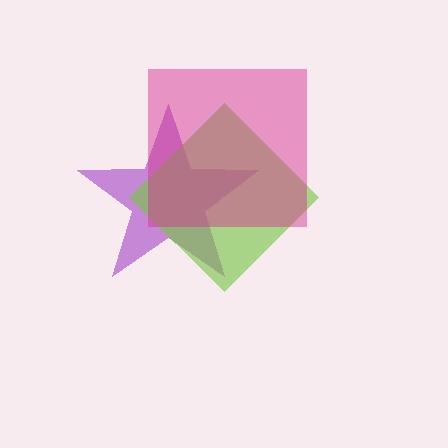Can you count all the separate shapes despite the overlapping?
Yes, there are 3 separate shapes.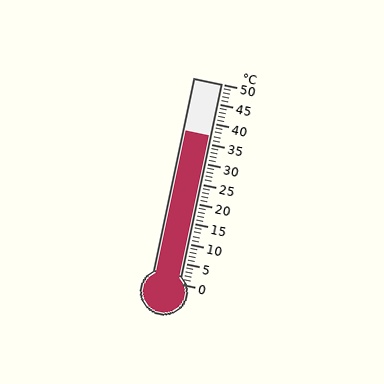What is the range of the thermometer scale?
The thermometer scale ranges from 0°C to 50°C.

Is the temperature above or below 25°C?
The temperature is above 25°C.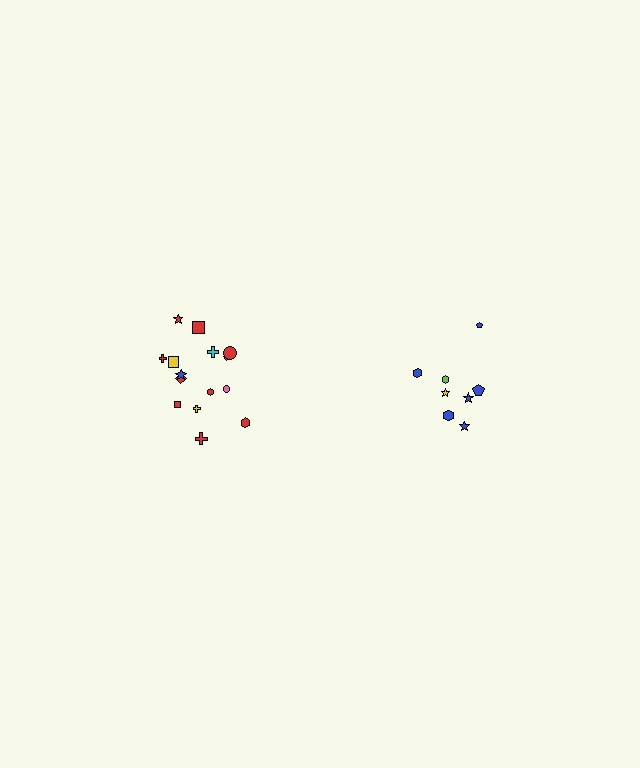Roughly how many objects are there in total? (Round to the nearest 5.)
Roughly 25 objects in total.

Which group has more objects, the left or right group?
The left group.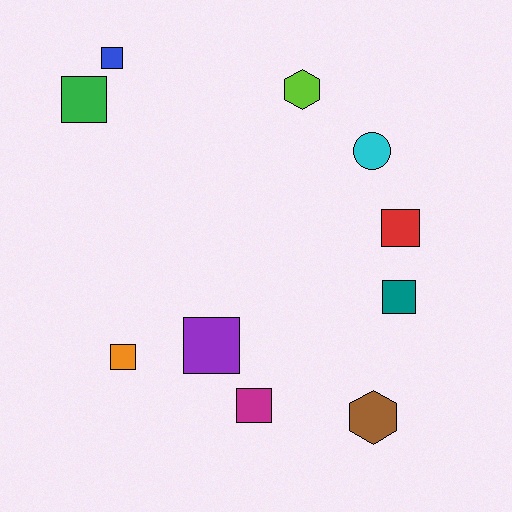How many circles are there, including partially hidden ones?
There is 1 circle.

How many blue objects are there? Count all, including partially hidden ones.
There is 1 blue object.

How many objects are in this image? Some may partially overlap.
There are 10 objects.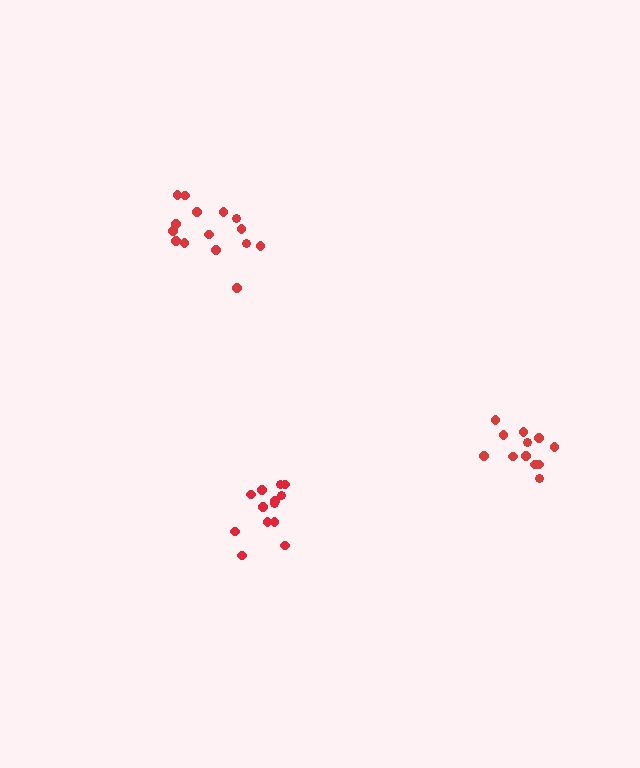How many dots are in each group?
Group 1: 12 dots, Group 2: 15 dots, Group 3: 13 dots (40 total).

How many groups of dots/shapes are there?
There are 3 groups.